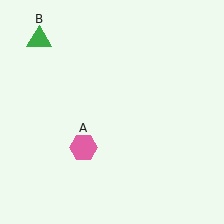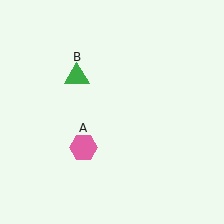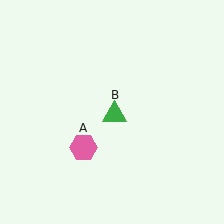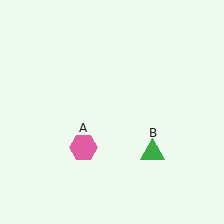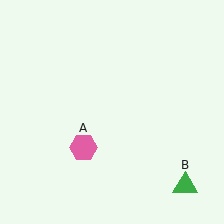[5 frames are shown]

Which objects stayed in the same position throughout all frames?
Pink hexagon (object A) remained stationary.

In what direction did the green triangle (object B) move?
The green triangle (object B) moved down and to the right.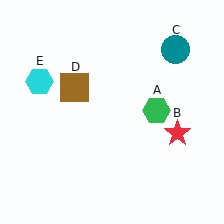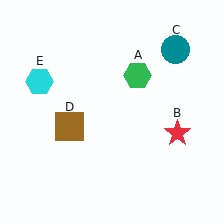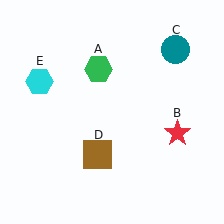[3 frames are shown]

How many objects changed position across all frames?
2 objects changed position: green hexagon (object A), brown square (object D).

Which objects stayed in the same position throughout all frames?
Red star (object B) and teal circle (object C) and cyan hexagon (object E) remained stationary.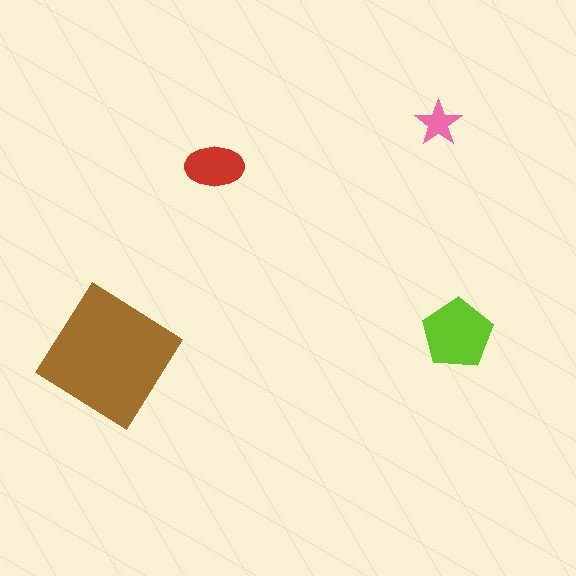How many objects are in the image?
There are 4 objects in the image.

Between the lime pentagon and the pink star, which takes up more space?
The lime pentagon.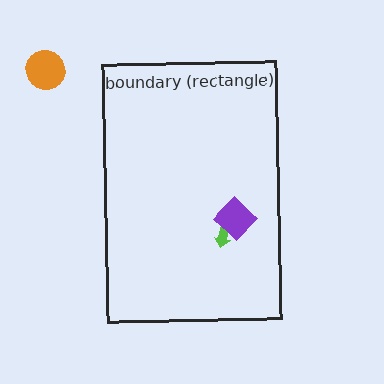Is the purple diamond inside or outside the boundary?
Inside.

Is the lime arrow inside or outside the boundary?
Inside.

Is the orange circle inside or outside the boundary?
Outside.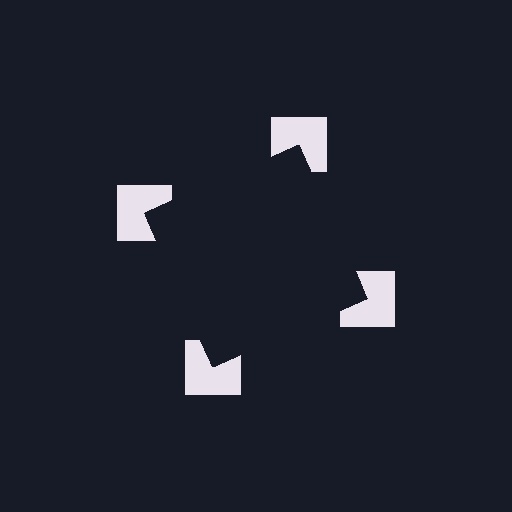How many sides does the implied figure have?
4 sides.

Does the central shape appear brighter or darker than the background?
It typically appears slightly darker than the background, even though no actual brightness change is drawn.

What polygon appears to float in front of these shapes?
An illusory square — its edges are inferred from the aligned wedge cuts in the notched squares, not physically drawn.